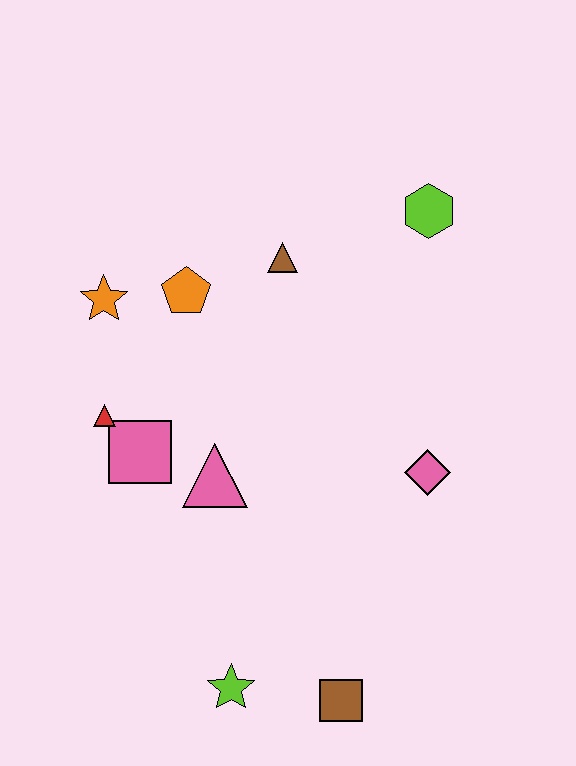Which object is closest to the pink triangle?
The pink square is closest to the pink triangle.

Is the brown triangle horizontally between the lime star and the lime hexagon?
Yes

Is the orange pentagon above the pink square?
Yes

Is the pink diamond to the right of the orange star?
Yes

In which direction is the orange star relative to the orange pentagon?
The orange star is to the left of the orange pentagon.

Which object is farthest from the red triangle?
The lime hexagon is farthest from the red triangle.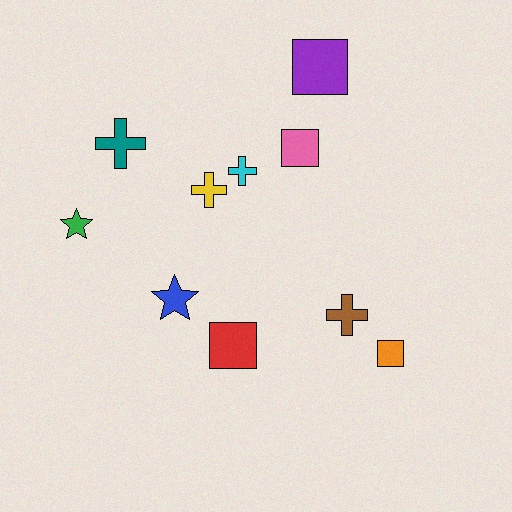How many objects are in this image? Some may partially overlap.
There are 10 objects.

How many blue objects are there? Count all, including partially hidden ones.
There is 1 blue object.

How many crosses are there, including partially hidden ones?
There are 4 crosses.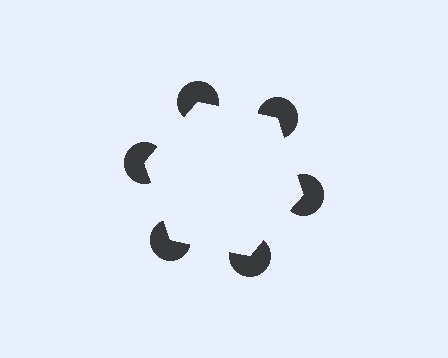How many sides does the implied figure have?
6 sides.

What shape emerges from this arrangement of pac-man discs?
An illusory hexagon — its edges are inferred from the aligned wedge cuts in the pac-man discs, not physically drawn.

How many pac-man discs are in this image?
There are 6 — one at each vertex of the illusory hexagon.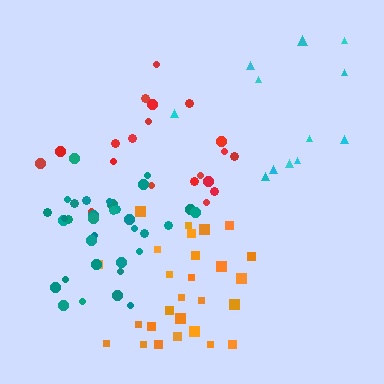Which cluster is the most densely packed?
Teal.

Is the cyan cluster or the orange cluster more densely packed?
Orange.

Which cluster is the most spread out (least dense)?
Cyan.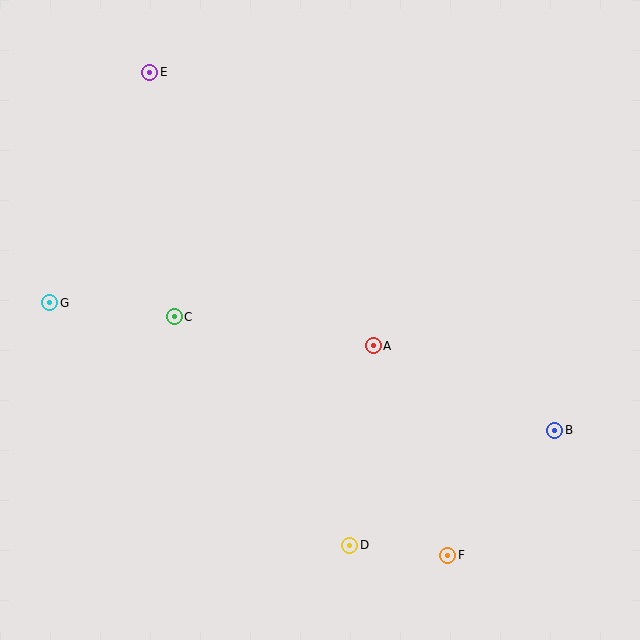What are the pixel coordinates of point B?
Point B is at (555, 430).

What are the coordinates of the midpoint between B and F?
The midpoint between B and F is at (501, 493).